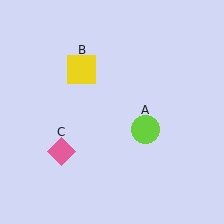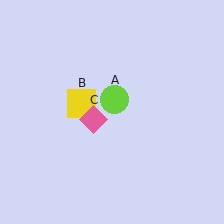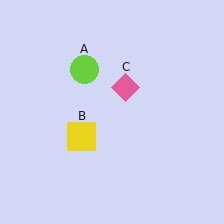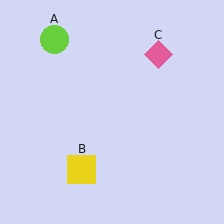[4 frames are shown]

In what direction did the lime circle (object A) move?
The lime circle (object A) moved up and to the left.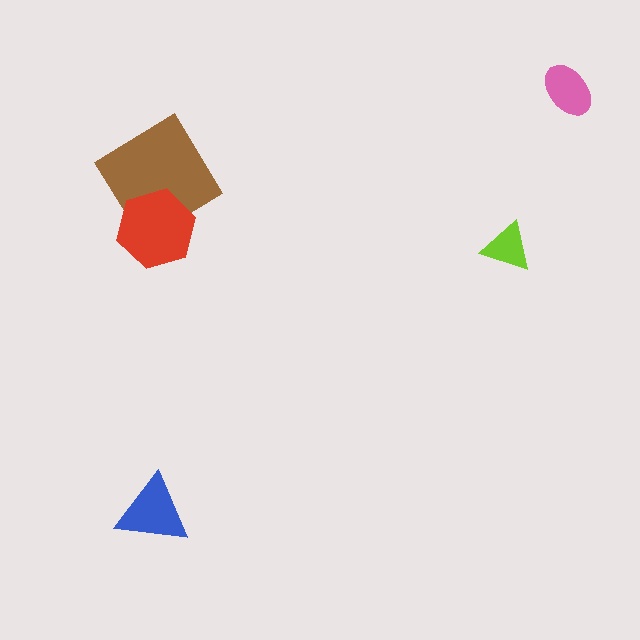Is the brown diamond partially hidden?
Yes, it is partially covered by another shape.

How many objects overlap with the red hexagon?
1 object overlaps with the red hexagon.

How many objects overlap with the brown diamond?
1 object overlaps with the brown diamond.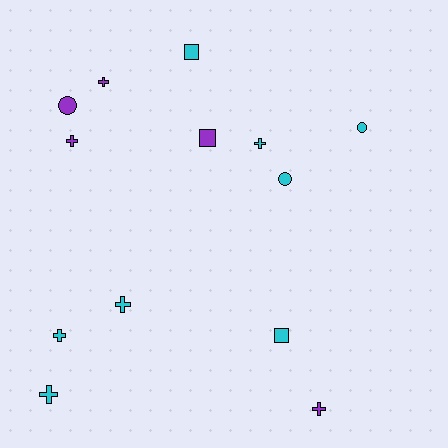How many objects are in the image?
There are 13 objects.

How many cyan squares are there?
There are 2 cyan squares.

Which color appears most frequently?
Cyan, with 8 objects.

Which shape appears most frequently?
Cross, with 7 objects.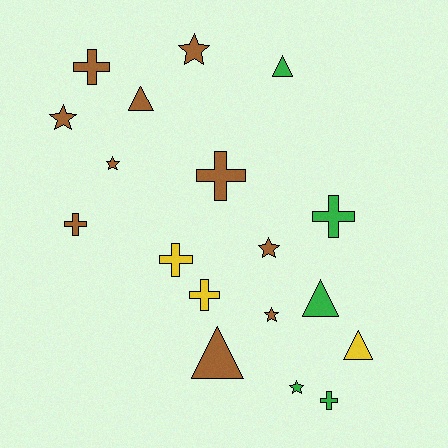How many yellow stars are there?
There are no yellow stars.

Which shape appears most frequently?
Cross, with 7 objects.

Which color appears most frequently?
Brown, with 10 objects.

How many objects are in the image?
There are 18 objects.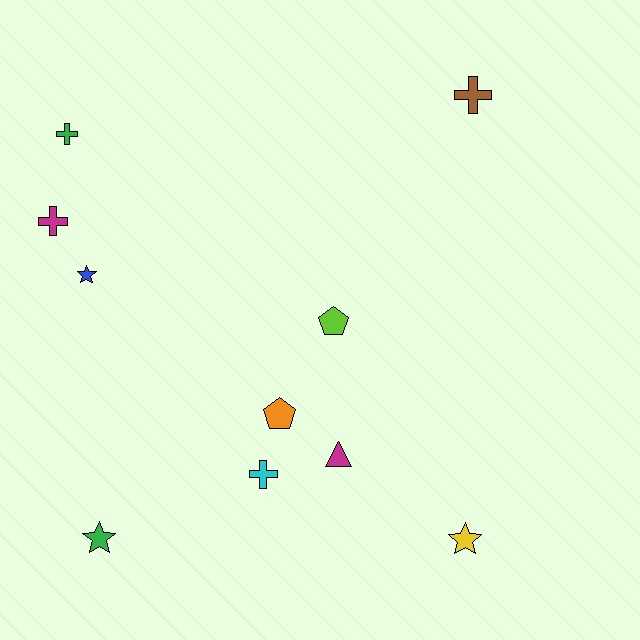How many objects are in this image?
There are 10 objects.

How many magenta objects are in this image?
There are 2 magenta objects.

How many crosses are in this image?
There are 4 crosses.